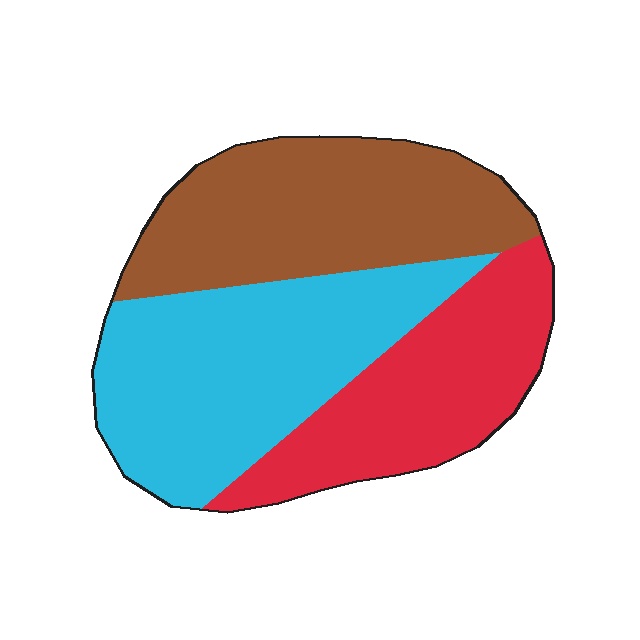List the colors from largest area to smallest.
From largest to smallest: cyan, brown, red.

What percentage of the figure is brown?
Brown takes up between a quarter and a half of the figure.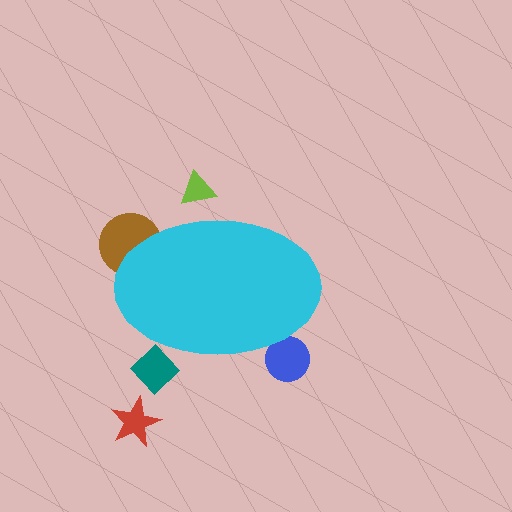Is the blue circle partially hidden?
Yes, the blue circle is partially hidden behind the cyan ellipse.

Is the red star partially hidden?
No, the red star is fully visible.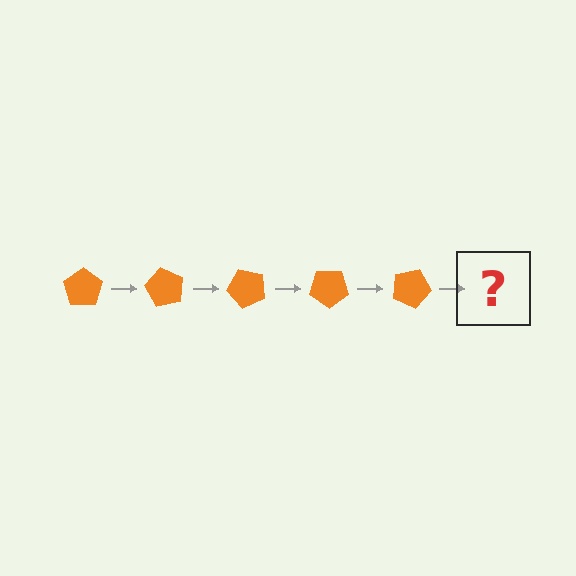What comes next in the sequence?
The next element should be an orange pentagon rotated 300 degrees.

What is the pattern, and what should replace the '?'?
The pattern is that the pentagon rotates 60 degrees each step. The '?' should be an orange pentagon rotated 300 degrees.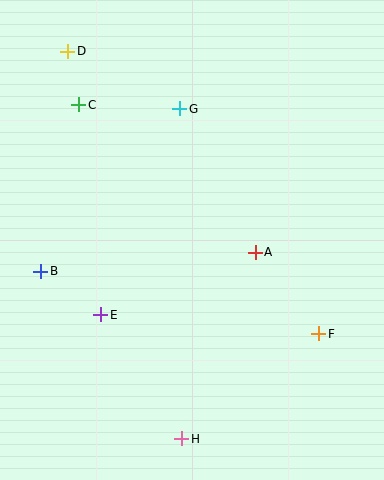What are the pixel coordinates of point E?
Point E is at (101, 315).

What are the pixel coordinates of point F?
Point F is at (319, 334).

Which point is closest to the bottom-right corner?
Point F is closest to the bottom-right corner.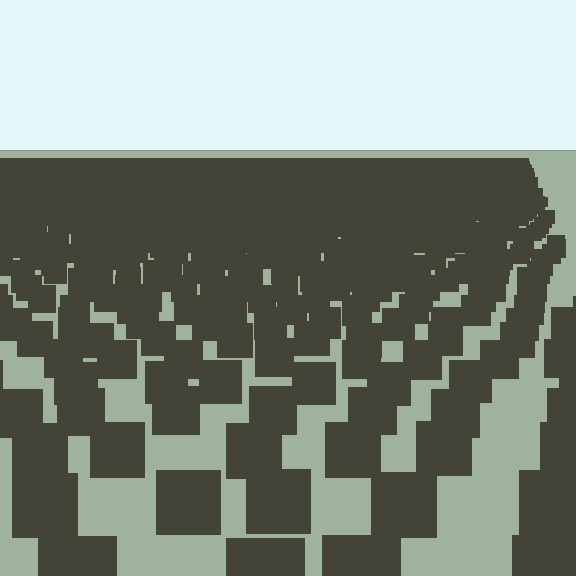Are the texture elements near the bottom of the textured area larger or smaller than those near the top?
Larger. Near the bottom, elements are closer to the viewer and appear at a bigger on-screen size.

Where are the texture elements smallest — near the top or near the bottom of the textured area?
Near the top.